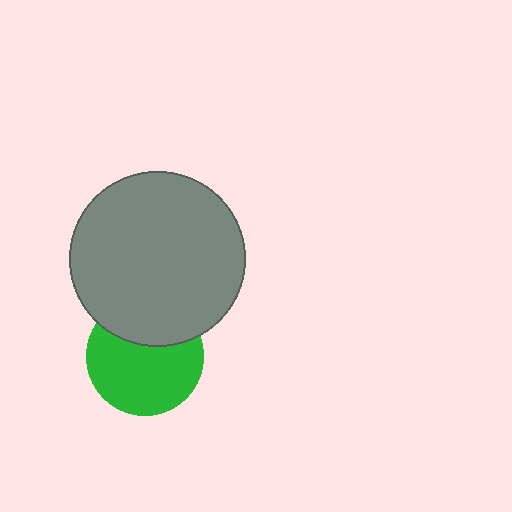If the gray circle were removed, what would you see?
You would see the complete green circle.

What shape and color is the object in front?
The object in front is a gray circle.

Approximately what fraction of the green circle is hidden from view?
Roughly 33% of the green circle is hidden behind the gray circle.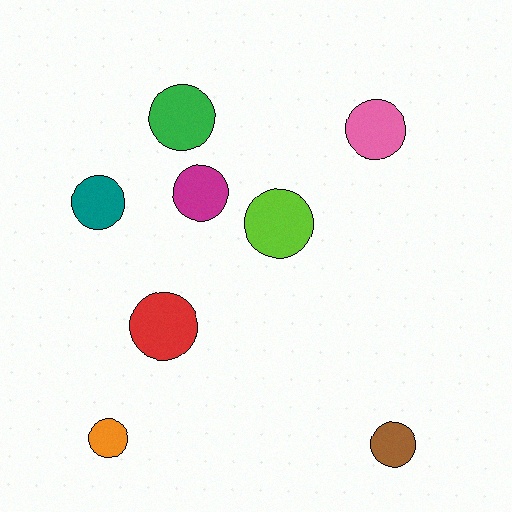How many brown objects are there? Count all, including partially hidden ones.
There is 1 brown object.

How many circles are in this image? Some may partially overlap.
There are 8 circles.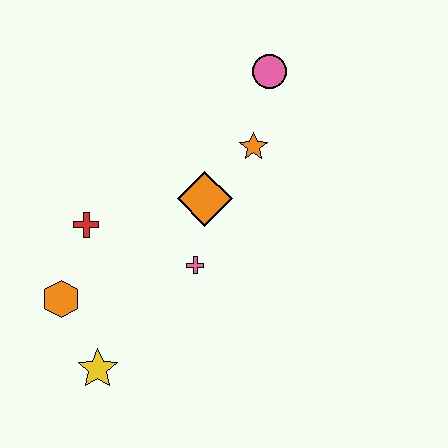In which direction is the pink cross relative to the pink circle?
The pink cross is below the pink circle.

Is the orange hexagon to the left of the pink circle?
Yes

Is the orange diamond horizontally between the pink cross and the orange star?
Yes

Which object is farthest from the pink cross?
The pink circle is farthest from the pink cross.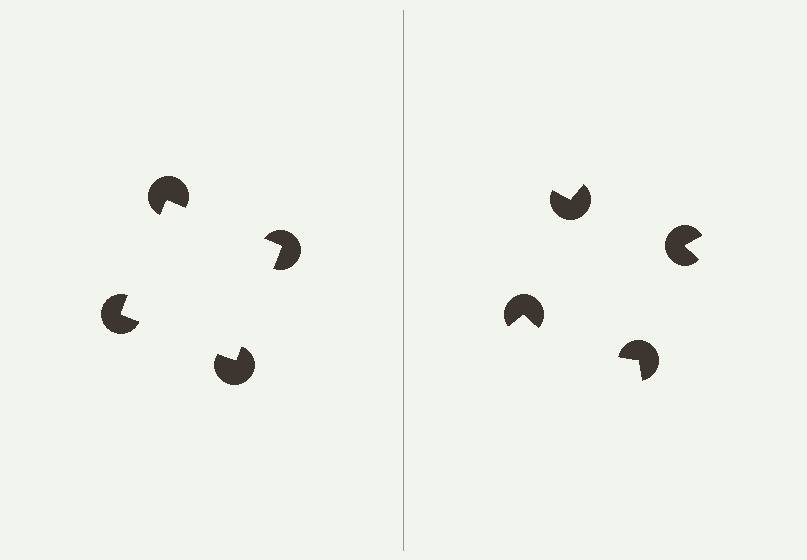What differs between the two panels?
The pac-man discs are positioned identically on both sides; only the wedge orientations differ. On the left they align to a square; on the right they are misaligned.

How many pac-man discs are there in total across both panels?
8 — 4 on each side.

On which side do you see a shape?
An illusory square appears on the left side. On the right side the wedge cuts are rotated, so no coherent shape forms.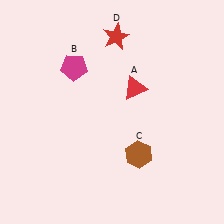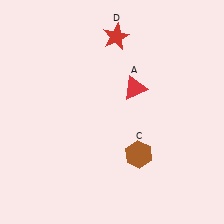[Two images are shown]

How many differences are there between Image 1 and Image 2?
There is 1 difference between the two images.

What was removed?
The magenta pentagon (B) was removed in Image 2.